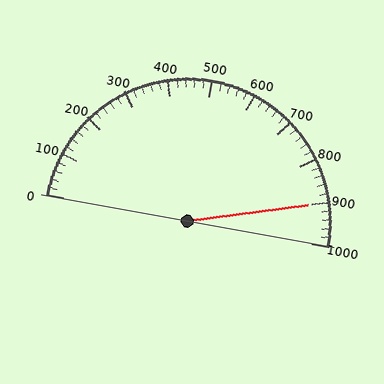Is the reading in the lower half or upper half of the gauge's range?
The reading is in the upper half of the range (0 to 1000).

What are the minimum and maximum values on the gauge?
The gauge ranges from 0 to 1000.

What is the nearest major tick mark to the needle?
The nearest major tick mark is 900.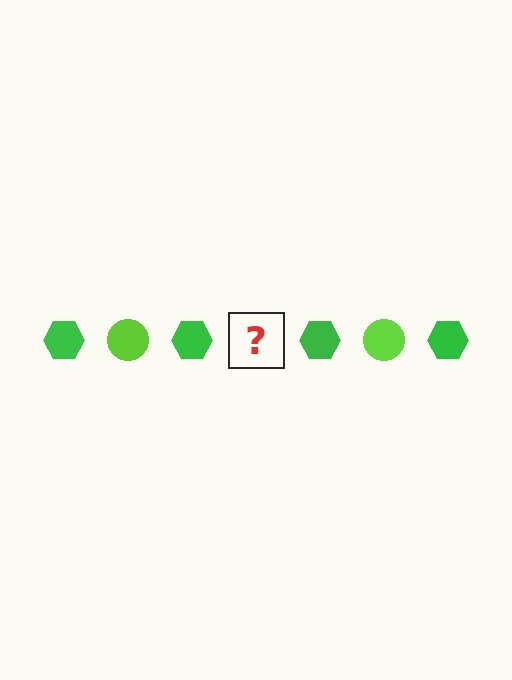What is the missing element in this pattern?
The missing element is a lime circle.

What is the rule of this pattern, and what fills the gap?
The rule is that the pattern alternates between green hexagon and lime circle. The gap should be filled with a lime circle.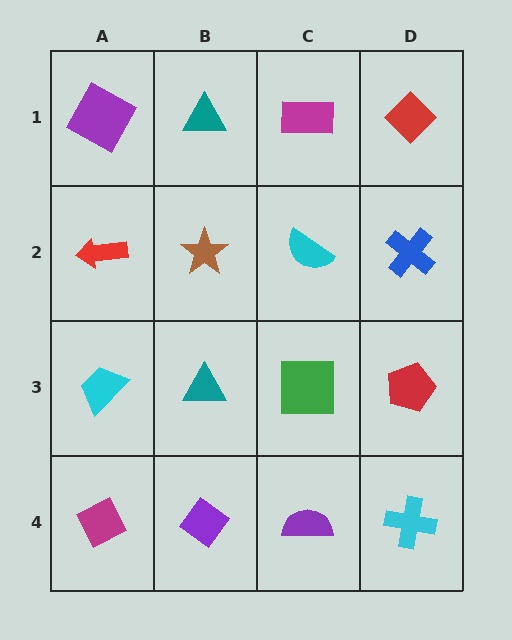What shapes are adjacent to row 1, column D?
A blue cross (row 2, column D), a magenta rectangle (row 1, column C).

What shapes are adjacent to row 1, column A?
A red arrow (row 2, column A), a teal triangle (row 1, column B).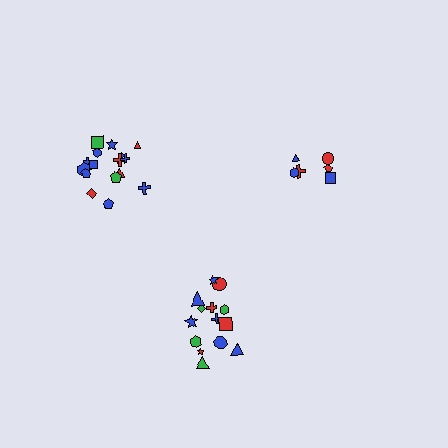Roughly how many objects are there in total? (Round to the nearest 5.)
Roughly 40 objects in total.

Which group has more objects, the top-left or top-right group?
The top-left group.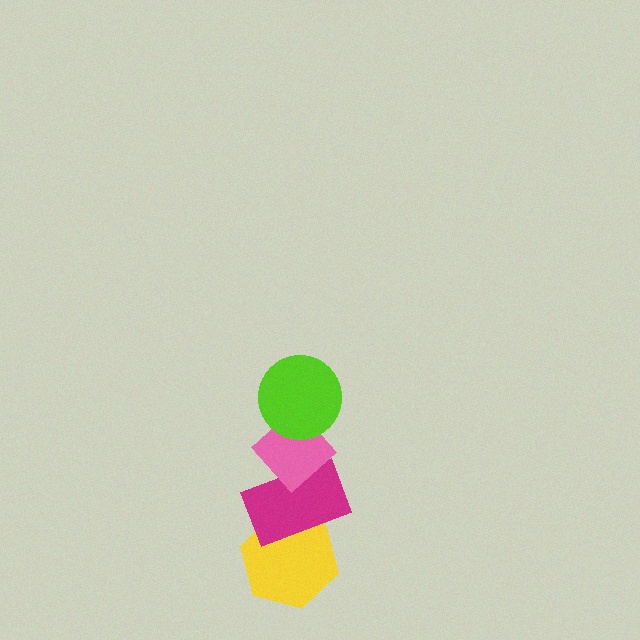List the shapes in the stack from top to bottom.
From top to bottom: the lime circle, the pink diamond, the magenta rectangle, the yellow hexagon.